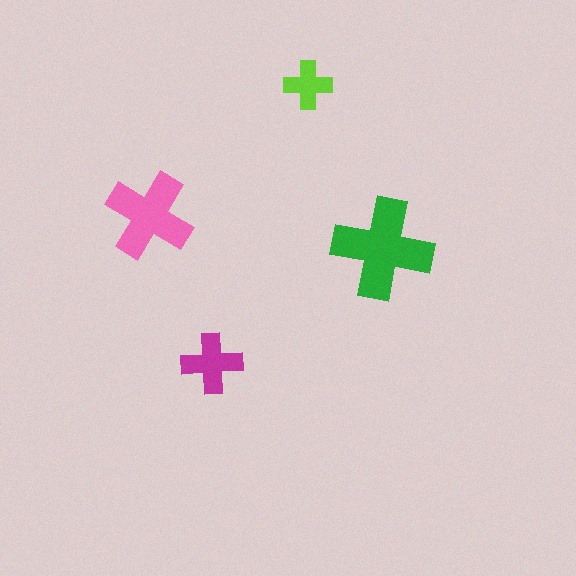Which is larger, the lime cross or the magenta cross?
The magenta one.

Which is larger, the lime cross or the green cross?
The green one.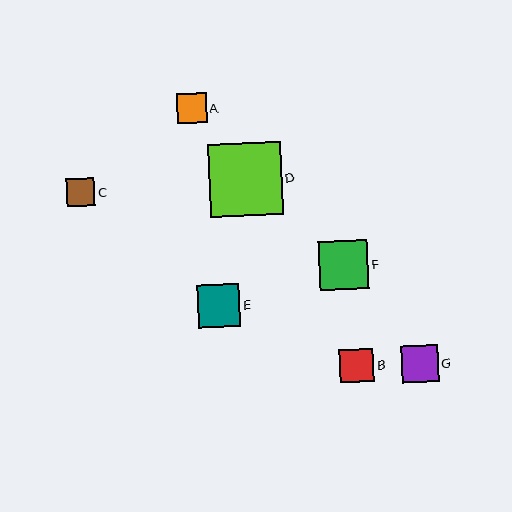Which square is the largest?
Square D is the largest with a size of approximately 73 pixels.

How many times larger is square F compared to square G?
Square F is approximately 1.4 times the size of square G.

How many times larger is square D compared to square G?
Square D is approximately 2.0 times the size of square G.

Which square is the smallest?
Square C is the smallest with a size of approximately 28 pixels.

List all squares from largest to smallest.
From largest to smallest: D, F, E, G, B, A, C.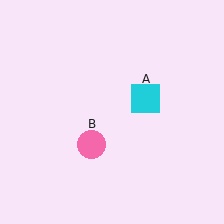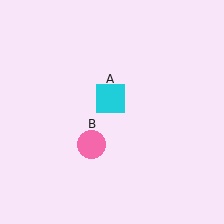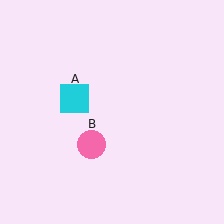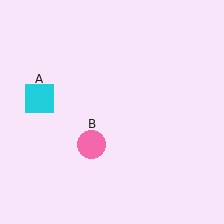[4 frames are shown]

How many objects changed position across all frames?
1 object changed position: cyan square (object A).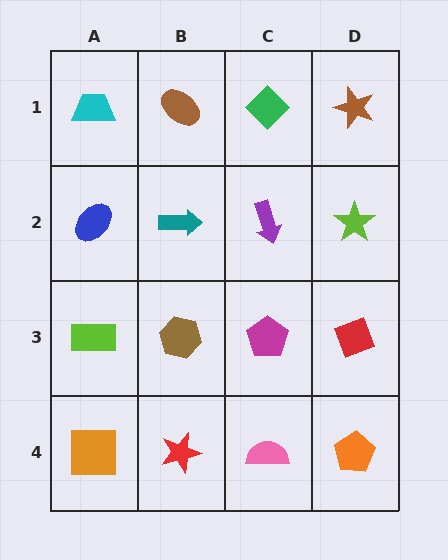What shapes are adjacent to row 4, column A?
A lime rectangle (row 3, column A), a red star (row 4, column B).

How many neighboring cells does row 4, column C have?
3.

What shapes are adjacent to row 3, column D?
A lime star (row 2, column D), an orange pentagon (row 4, column D), a magenta pentagon (row 3, column C).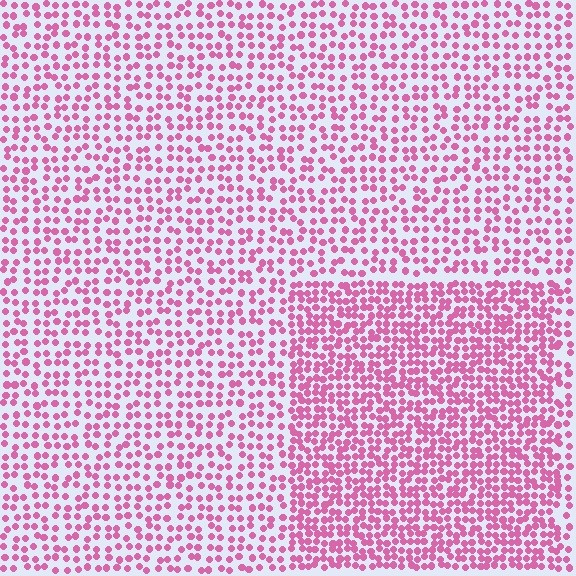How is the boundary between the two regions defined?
The boundary is defined by a change in element density (approximately 1.7x ratio). All elements are the same color, size, and shape.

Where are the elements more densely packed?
The elements are more densely packed inside the rectangle boundary.